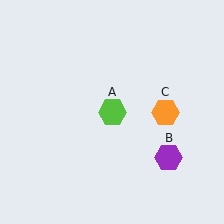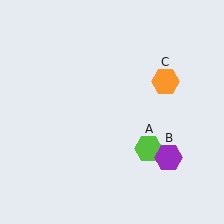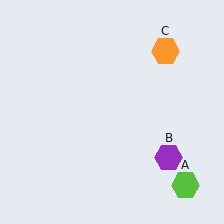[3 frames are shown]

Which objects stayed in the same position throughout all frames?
Purple hexagon (object B) remained stationary.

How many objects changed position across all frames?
2 objects changed position: lime hexagon (object A), orange hexagon (object C).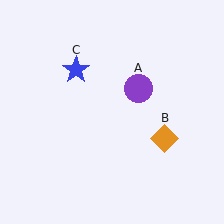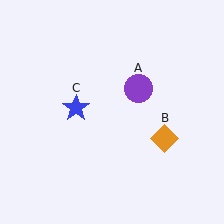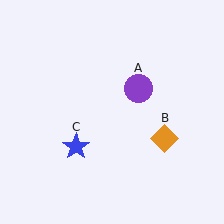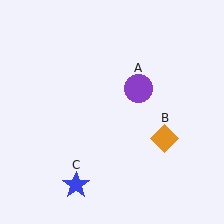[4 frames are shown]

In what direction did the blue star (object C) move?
The blue star (object C) moved down.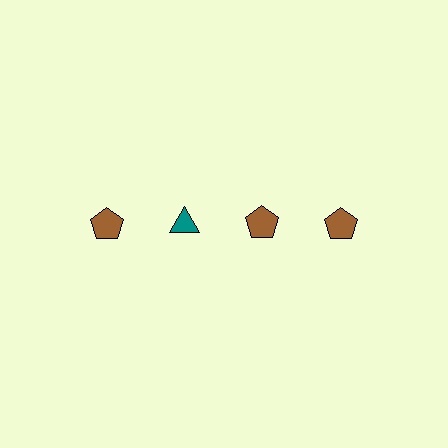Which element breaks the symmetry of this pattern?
The teal triangle in the top row, second from left column breaks the symmetry. All other shapes are brown pentagons.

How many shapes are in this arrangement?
There are 4 shapes arranged in a grid pattern.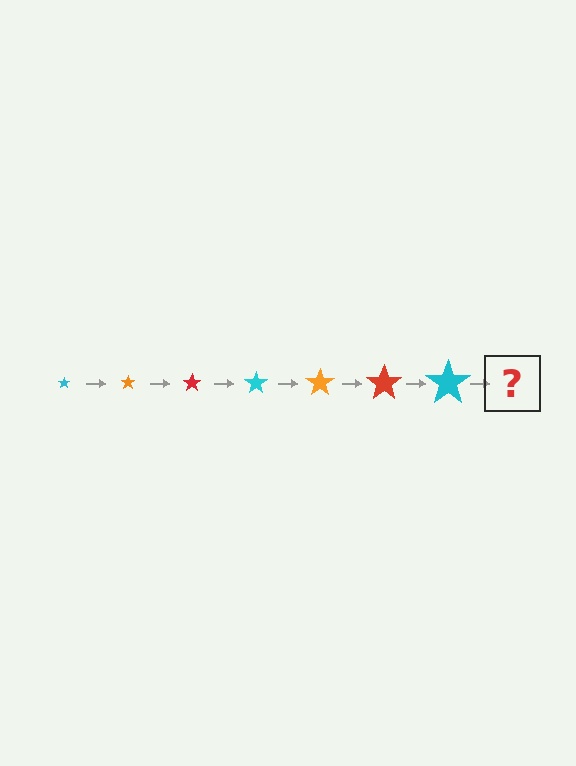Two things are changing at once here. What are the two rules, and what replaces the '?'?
The two rules are that the star grows larger each step and the color cycles through cyan, orange, and red. The '?' should be an orange star, larger than the previous one.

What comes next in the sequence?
The next element should be an orange star, larger than the previous one.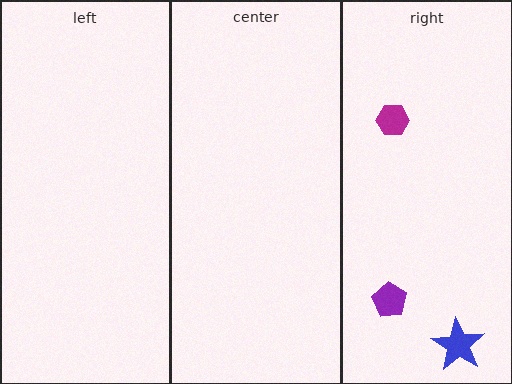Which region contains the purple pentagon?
The right region.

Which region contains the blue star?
The right region.